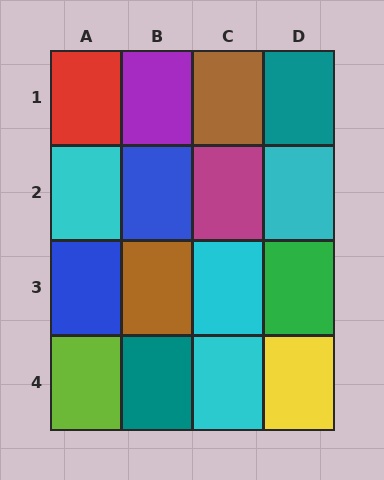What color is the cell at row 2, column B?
Blue.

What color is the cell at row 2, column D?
Cyan.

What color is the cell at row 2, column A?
Cyan.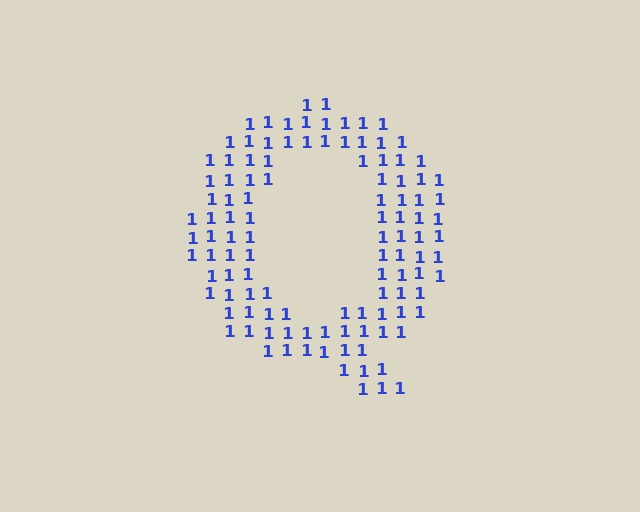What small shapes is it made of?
It is made of small digit 1's.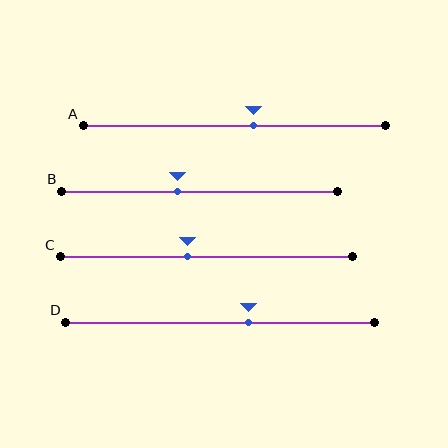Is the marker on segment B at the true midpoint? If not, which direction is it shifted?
No, the marker on segment B is shifted to the left by about 8% of the segment length.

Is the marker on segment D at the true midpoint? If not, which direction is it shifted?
No, the marker on segment D is shifted to the right by about 9% of the segment length.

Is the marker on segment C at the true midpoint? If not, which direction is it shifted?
No, the marker on segment C is shifted to the left by about 7% of the segment length.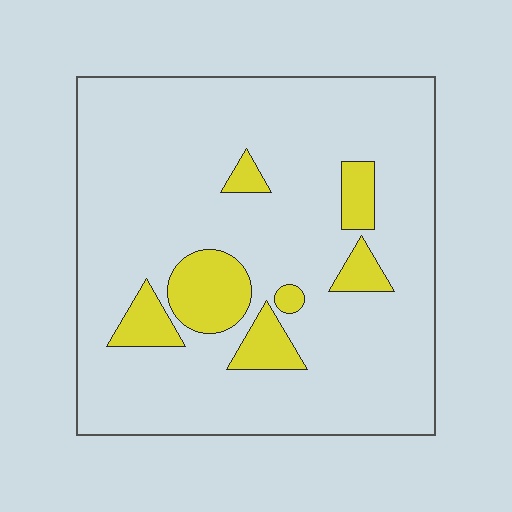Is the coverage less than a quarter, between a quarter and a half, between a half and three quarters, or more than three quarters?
Less than a quarter.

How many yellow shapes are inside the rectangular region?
7.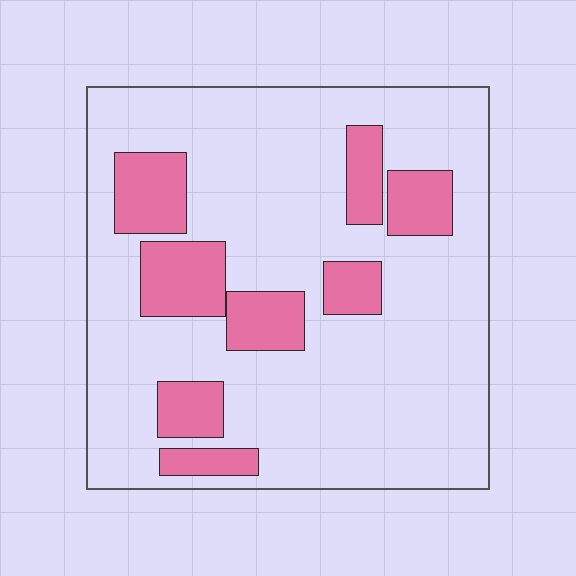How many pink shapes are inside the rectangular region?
8.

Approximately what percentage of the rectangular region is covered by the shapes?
Approximately 20%.